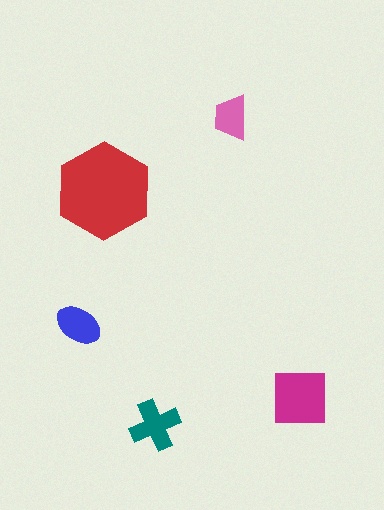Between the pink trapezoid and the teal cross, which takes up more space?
The teal cross.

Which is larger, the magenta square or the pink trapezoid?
The magenta square.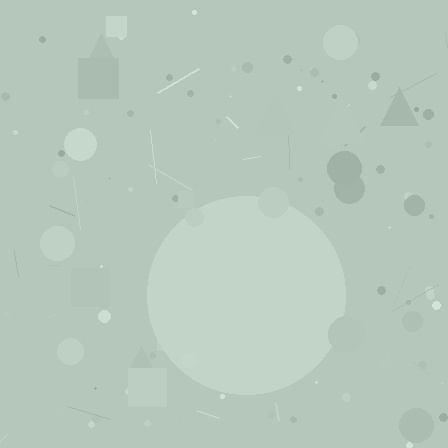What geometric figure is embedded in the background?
A circle is embedded in the background.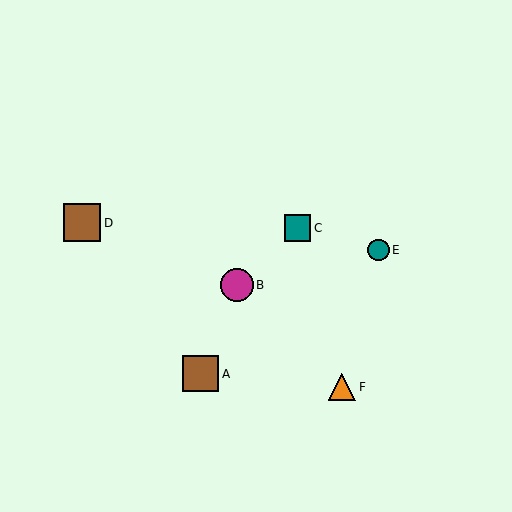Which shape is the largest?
The brown square (labeled D) is the largest.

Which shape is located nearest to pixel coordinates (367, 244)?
The teal circle (labeled E) at (378, 250) is nearest to that location.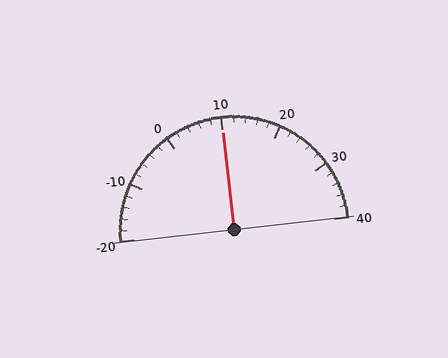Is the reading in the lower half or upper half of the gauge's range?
The reading is in the upper half of the range (-20 to 40).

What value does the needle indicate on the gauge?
The needle indicates approximately 10.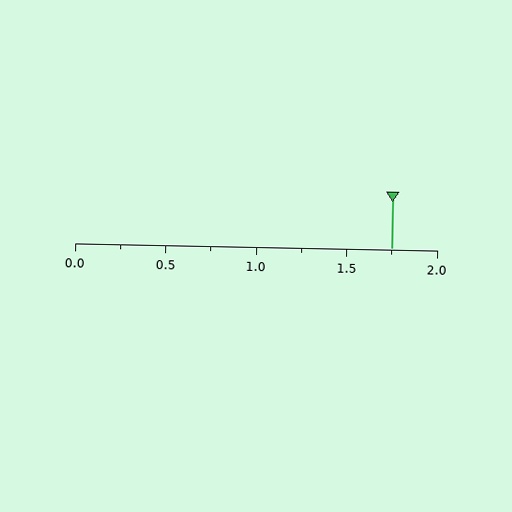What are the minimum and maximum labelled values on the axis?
The axis runs from 0.0 to 2.0.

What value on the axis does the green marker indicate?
The marker indicates approximately 1.75.